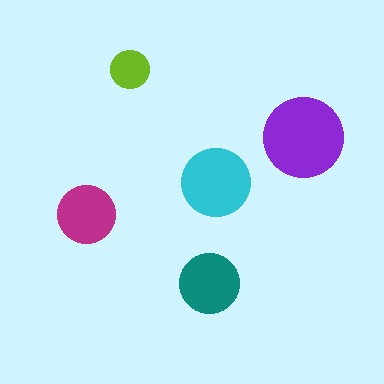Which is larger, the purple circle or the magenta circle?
The purple one.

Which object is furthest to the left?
The magenta circle is leftmost.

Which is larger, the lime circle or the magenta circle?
The magenta one.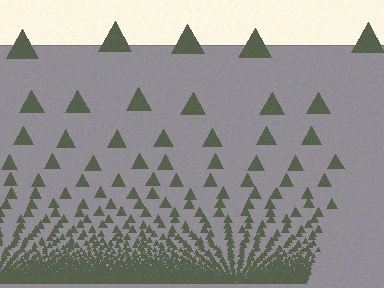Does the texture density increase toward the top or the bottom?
Density increases toward the bottom.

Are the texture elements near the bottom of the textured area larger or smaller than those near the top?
Smaller. The gradient is inverted — elements near the bottom are smaller and denser.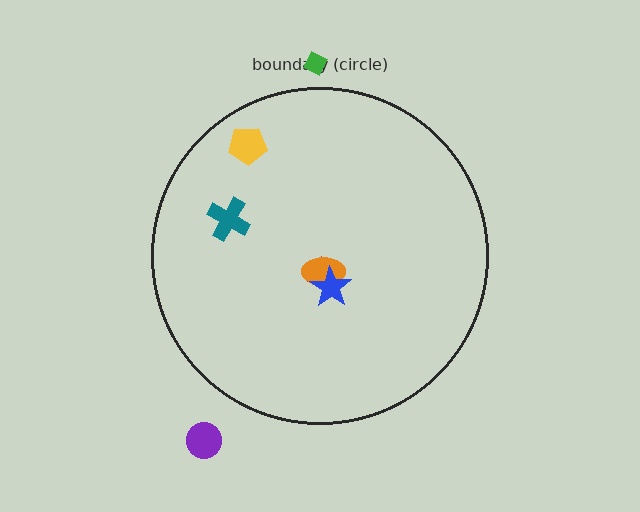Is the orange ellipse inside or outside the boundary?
Inside.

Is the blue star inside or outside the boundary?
Inside.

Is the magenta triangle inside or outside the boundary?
Inside.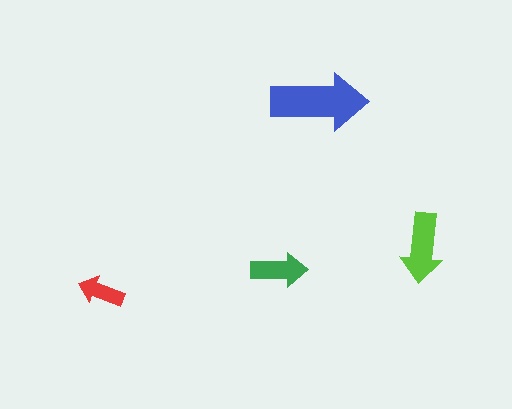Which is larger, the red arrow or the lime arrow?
The lime one.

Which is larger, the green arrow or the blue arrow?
The blue one.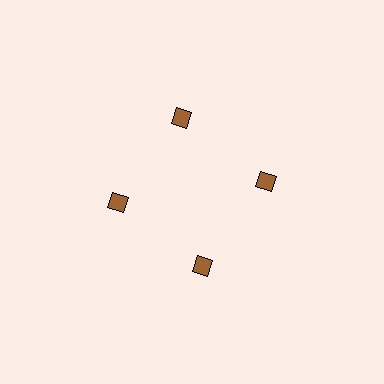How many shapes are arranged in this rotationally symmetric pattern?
There are 4 shapes, arranged in 4 groups of 1.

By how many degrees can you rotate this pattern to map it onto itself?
The pattern maps onto itself every 90 degrees of rotation.